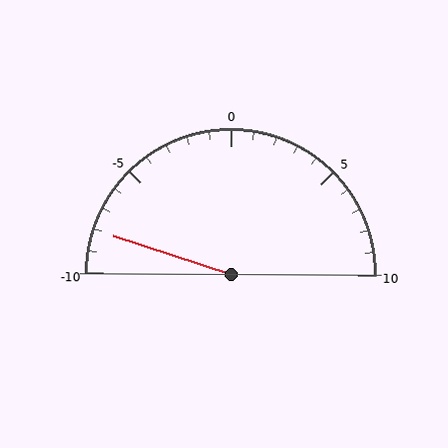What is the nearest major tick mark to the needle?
The nearest major tick mark is -10.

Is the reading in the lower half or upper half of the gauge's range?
The reading is in the lower half of the range (-10 to 10).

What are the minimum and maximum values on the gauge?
The gauge ranges from -10 to 10.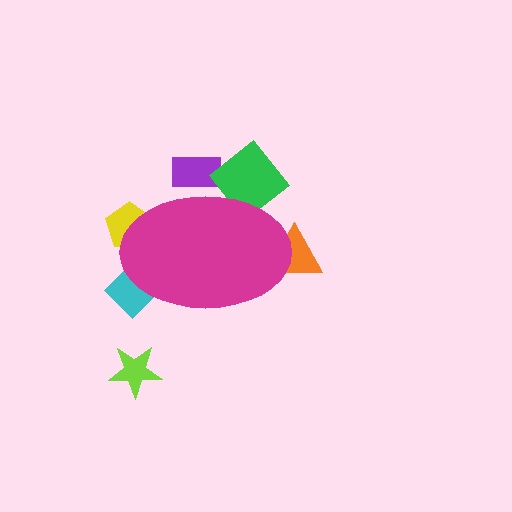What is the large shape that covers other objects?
A magenta ellipse.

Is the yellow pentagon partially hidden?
Yes, the yellow pentagon is partially hidden behind the magenta ellipse.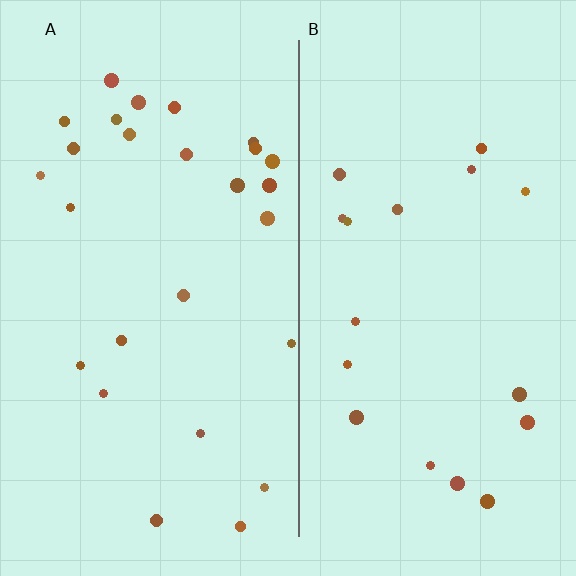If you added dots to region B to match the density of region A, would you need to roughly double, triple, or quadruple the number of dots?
Approximately double.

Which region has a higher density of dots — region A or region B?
A (the left).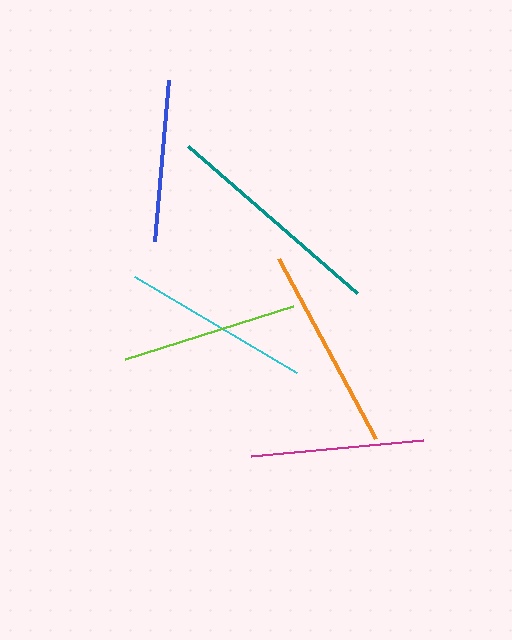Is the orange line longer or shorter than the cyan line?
The orange line is longer than the cyan line.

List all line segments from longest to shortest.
From longest to shortest: teal, orange, cyan, lime, magenta, blue.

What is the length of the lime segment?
The lime segment is approximately 177 pixels long.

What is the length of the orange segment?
The orange segment is approximately 205 pixels long.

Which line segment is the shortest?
The blue line is the shortest at approximately 161 pixels.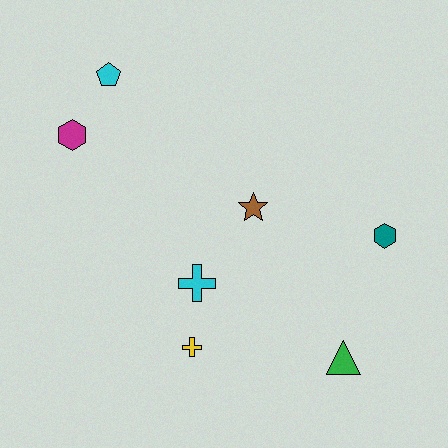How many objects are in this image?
There are 7 objects.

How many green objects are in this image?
There is 1 green object.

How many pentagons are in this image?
There is 1 pentagon.